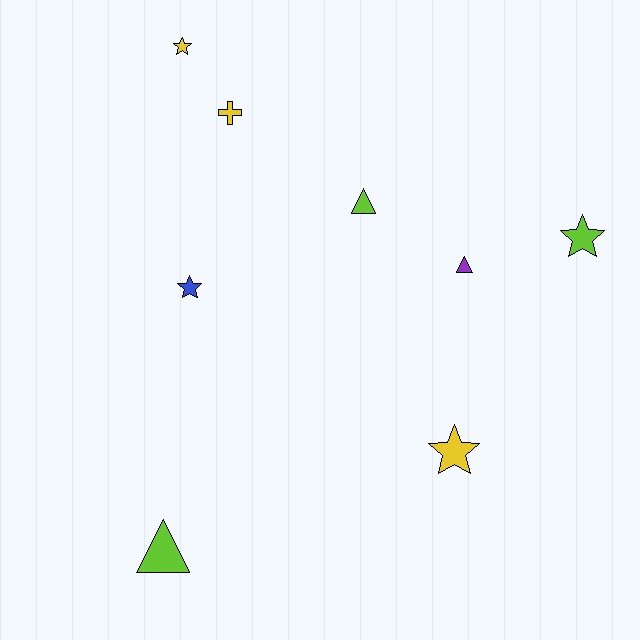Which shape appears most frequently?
Star, with 4 objects.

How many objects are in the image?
There are 8 objects.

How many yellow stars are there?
There are 2 yellow stars.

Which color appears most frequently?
Yellow, with 3 objects.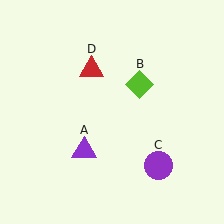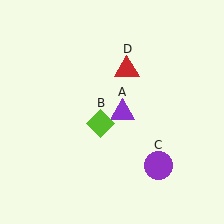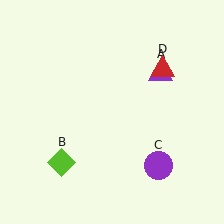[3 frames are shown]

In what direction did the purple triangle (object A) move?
The purple triangle (object A) moved up and to the right.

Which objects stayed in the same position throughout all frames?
Purple circle (object C) remained stationary.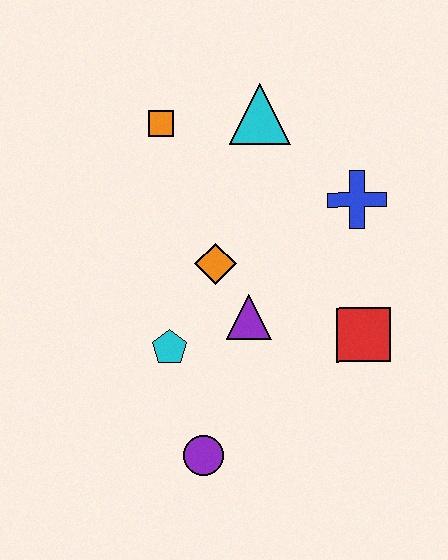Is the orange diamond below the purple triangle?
No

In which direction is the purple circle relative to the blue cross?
The purple circle is below the blue cross.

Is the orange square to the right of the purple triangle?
No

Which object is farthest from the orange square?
The purple circle is farthest from the orange square.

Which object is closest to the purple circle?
The cyan pentagon is closest to the purple circle.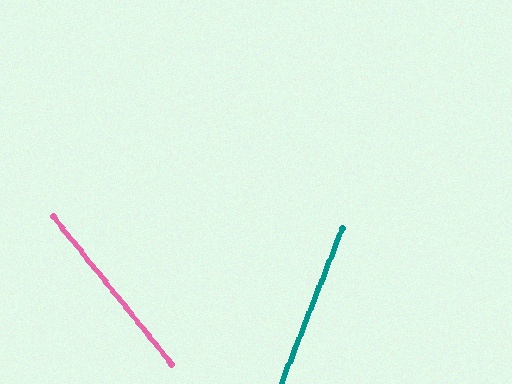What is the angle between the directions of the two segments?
Approximately 60 degrees.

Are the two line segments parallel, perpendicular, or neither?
Neither parallel nor perpendicular — they differ by about 60°.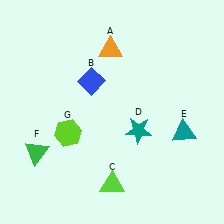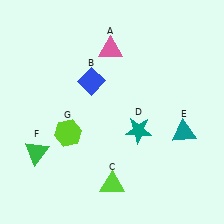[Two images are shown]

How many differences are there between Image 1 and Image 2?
There is 1 difference between the two images.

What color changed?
The triangle (A) changed from orange in Image 1 to pink in Image 2.